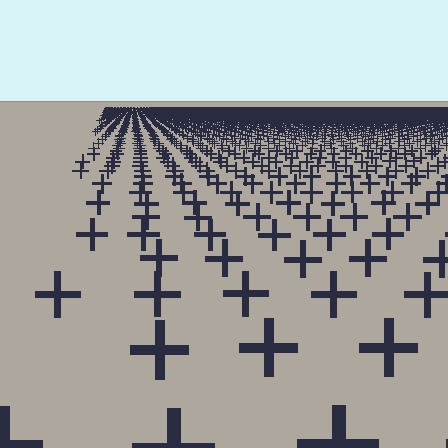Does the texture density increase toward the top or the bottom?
Density increases toward the top.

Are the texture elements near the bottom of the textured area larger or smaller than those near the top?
Larger. Near the bottom, elements are closer to the viewer and appear at a bigger on-screen size.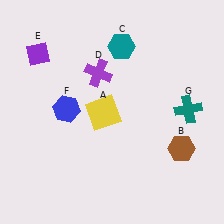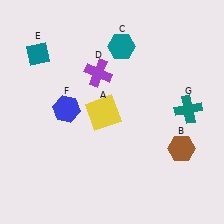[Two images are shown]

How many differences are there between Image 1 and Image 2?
There is 1 difference between the two images.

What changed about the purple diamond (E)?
In Image 1, E is purple. In Image 2, it changed to teal.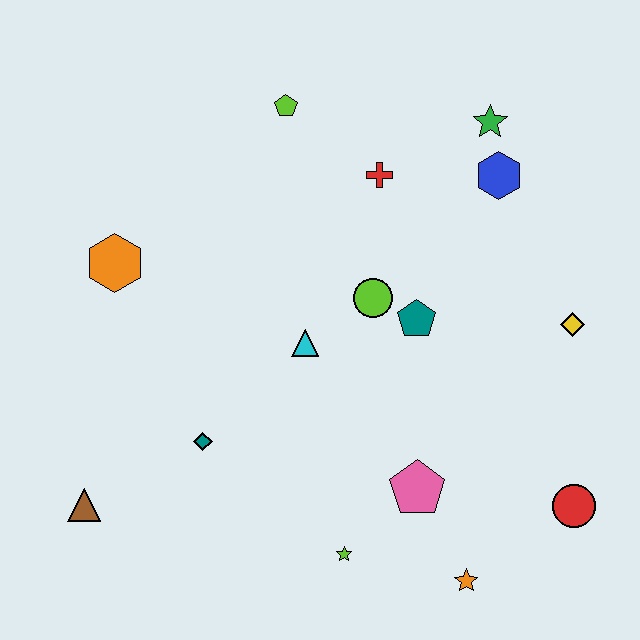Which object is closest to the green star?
The blue hexagon is closest to the green star.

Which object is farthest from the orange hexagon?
The red circle is farthest from the orange hexagon.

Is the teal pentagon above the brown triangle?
Yes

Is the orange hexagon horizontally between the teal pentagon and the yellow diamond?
No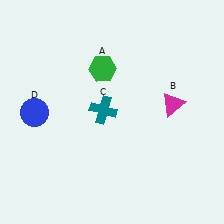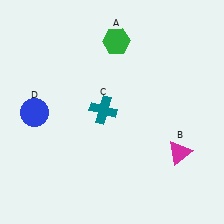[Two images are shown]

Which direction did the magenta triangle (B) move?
The magenta triangle (B) moved down.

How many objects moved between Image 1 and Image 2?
2 objects moved between the two images.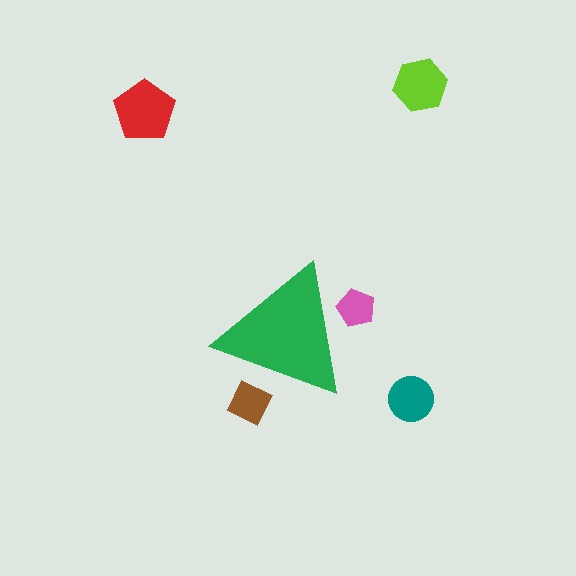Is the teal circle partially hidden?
No, the teal circle is fully visible.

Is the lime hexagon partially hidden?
No, the lime hexagon is fully visible.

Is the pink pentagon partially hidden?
Yes, the pink pentagon is partially hidden behind the green triangle.